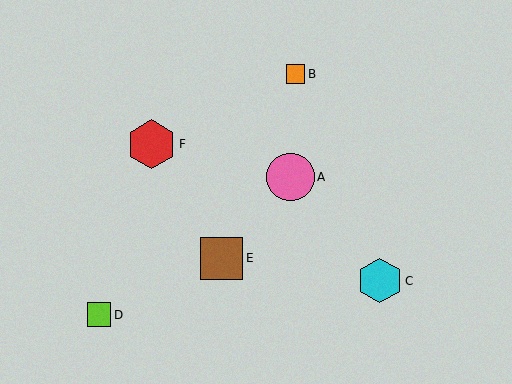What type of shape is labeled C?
Shape C is a cyan hexagon.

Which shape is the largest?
The red hexagon (labeled F) is the largest.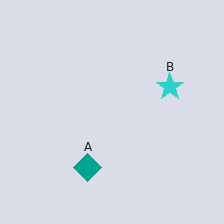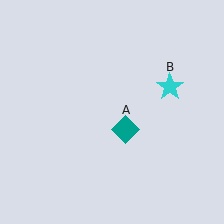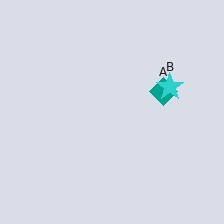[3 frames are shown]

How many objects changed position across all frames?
1 object changed position: teal diamond (object A).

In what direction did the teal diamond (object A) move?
The teal diamond (object A) moved up and to the right.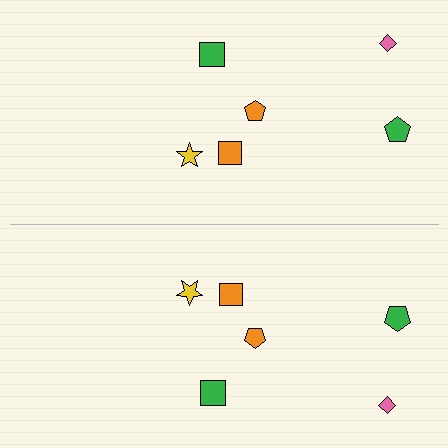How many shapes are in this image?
There are 12 shapes in this image.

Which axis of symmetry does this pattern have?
The pattern has a horizontal axis of symmetry running through the center of the image.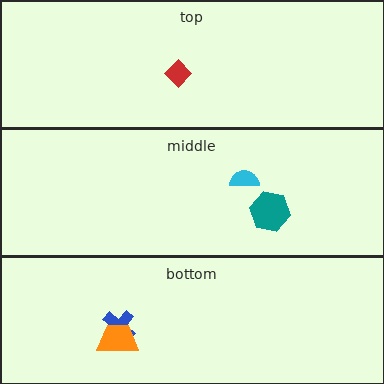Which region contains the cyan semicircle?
The middle region.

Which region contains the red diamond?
The top region.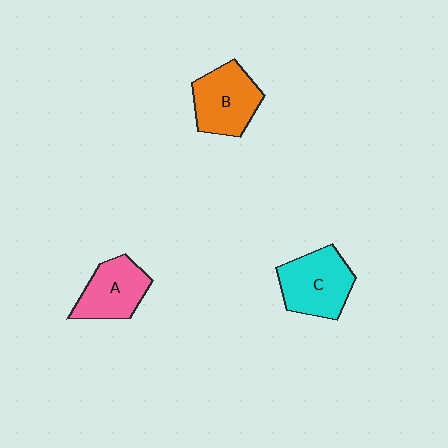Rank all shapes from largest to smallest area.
From largest to smallest: C (cyan), B (orange), A (pink).